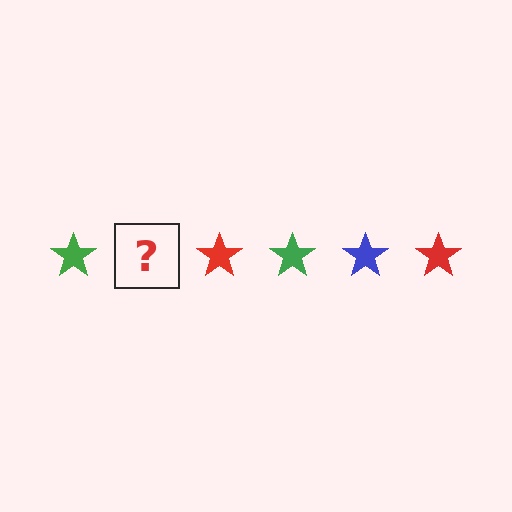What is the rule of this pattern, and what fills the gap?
The rule is that the pattern cycles through green, blue, red stars. The gap should be filled with a blue star.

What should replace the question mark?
The question mark should be replaced with a blue star.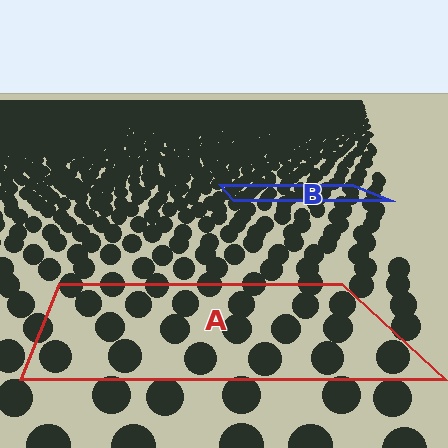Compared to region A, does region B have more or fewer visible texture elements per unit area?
Region B has more texture elements per unit area — they are packed more densely because it is farther away.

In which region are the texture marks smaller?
The texture marks are smaller in region B, because it is farther away.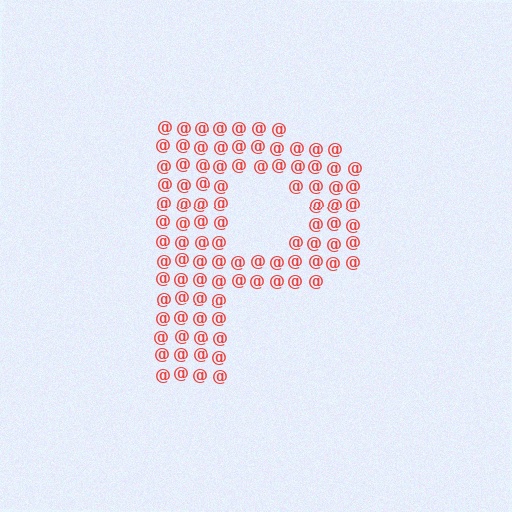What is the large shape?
The large shape is the letter P.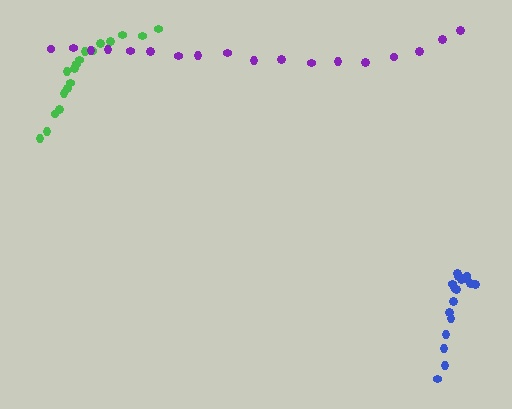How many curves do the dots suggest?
There are 3 distinct paths.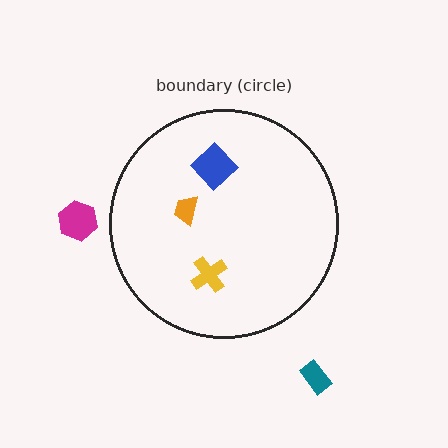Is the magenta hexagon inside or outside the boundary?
Outside.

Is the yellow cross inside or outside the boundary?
Inside.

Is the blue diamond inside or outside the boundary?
Inside.